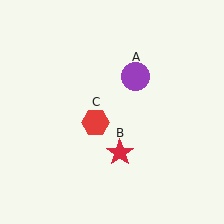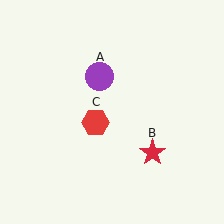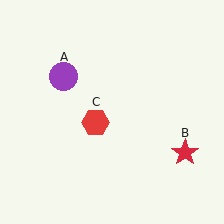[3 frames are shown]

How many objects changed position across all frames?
2 objects changed position: purple circle (object A), red star (object B).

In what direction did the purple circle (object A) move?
The purple circle (object A) moved left.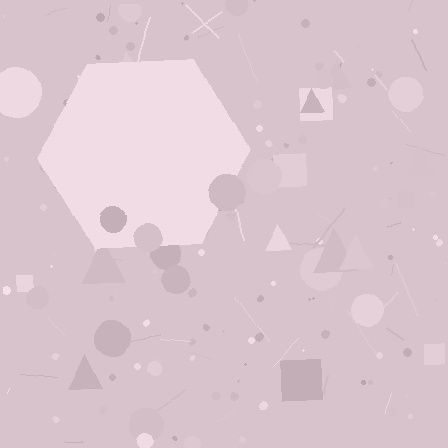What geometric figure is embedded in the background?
A hexagon is embedded in the background.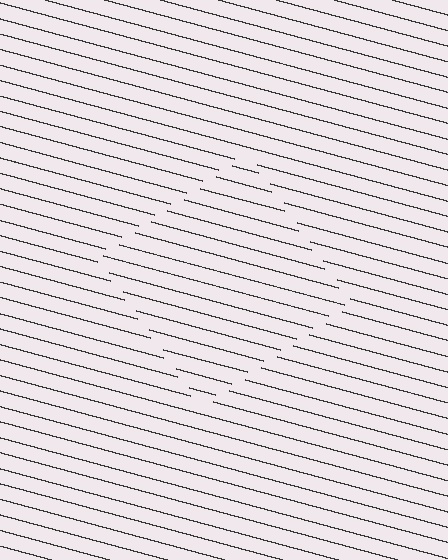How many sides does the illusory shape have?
4 sides — the line-ends trace a square.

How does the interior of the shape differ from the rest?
The interior of the shape contains the same grating, shifted by half a period — the contour is defined by the phase discontinuity where line-ends from the inner and outer gratings abut.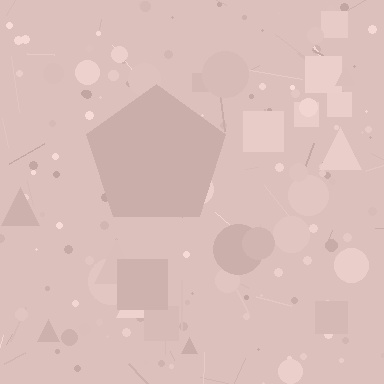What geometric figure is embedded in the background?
A pentagon is embedded in the background.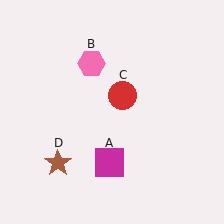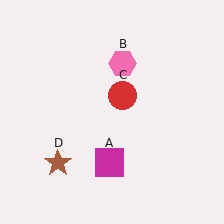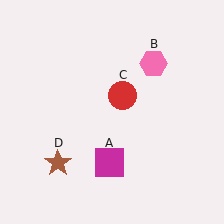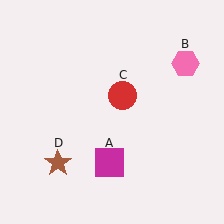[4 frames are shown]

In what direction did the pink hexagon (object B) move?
The pink hexagon (object B) moved right.